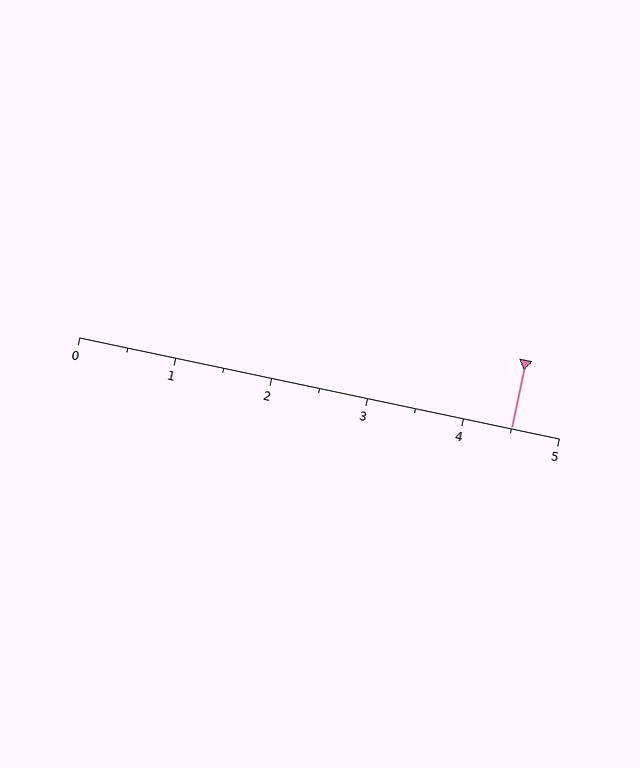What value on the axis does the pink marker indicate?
The marker indicates approximately 4.5.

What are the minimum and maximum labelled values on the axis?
The axis runs from 0 to 5.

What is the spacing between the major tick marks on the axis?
The major ticks are spaced 1 apart.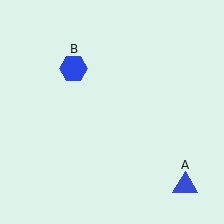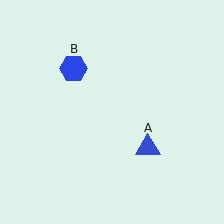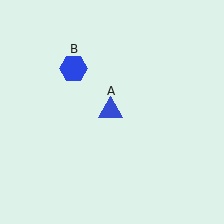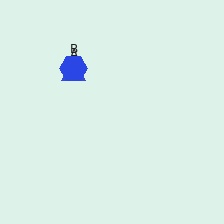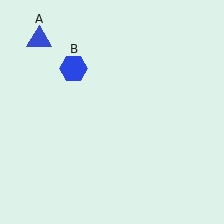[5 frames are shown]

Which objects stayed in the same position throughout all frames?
Blue hexagon (object B) remained stationary.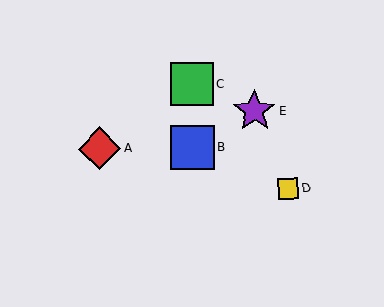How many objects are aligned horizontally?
2 objects (A, B) are aligned horizontally.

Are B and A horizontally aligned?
Yes, both are at y≈147.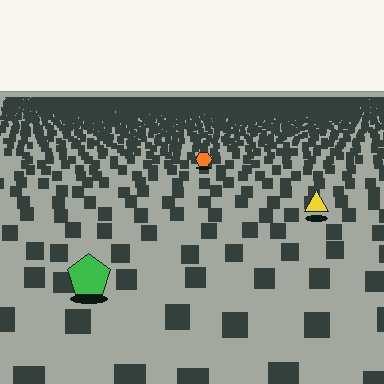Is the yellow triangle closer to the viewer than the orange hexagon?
Yes. The yellow triangle is closer — you can tell from the texture gradient: the ground texture is coarser near it.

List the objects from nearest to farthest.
From nearest to farthest: the green pentagon, the yellow triangle, the orange hexagon.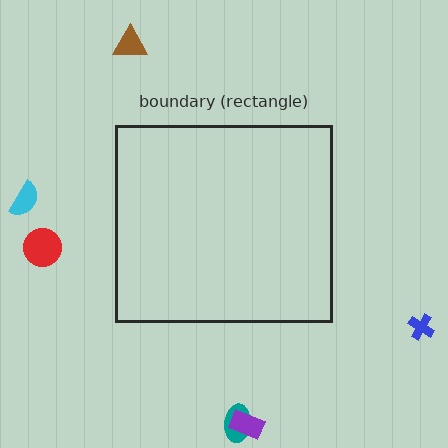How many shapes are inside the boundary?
0 inside, 6 outside.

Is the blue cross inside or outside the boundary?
Outside.